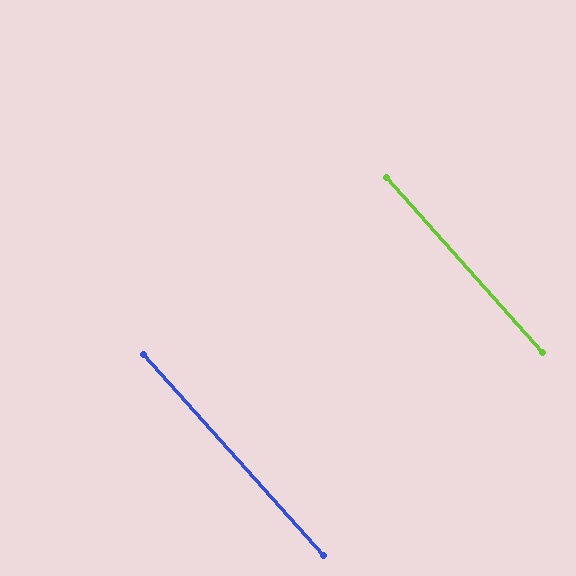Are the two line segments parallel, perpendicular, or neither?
Parallel — their directions differ by only 0.2°.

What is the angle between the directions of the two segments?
Approximately 0 degrees.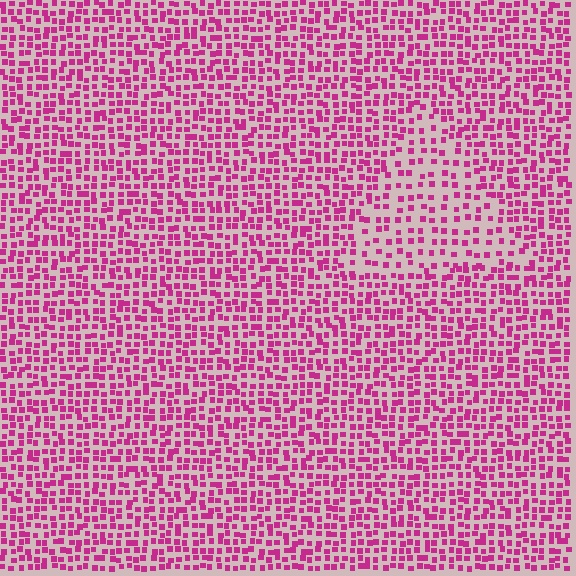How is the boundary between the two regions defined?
The boundary is defined by a change in element density (approximately 1.8x ratio). All elements are the same color, size, and shape.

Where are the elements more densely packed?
The elements are more densely packed outside the triangle boundary.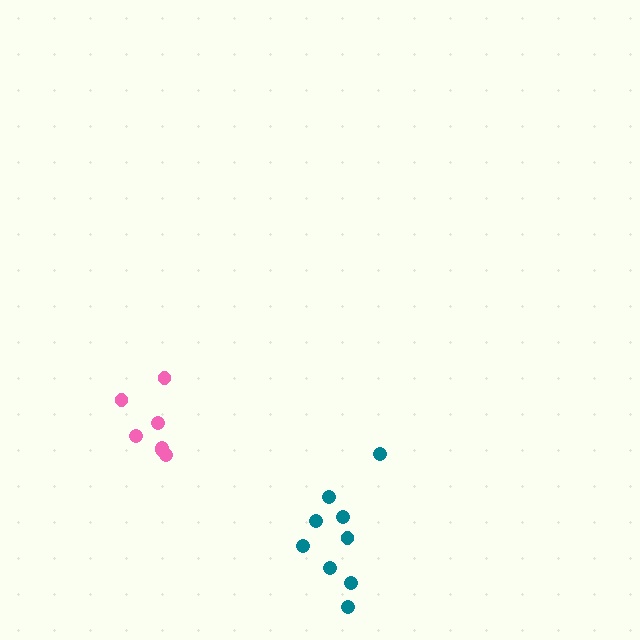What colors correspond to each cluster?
The clusters are colored: pink, teal.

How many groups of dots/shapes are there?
There are 2 groups.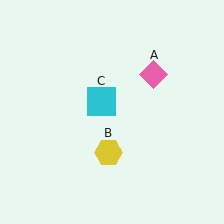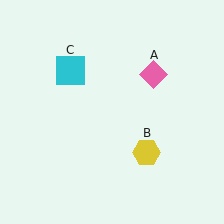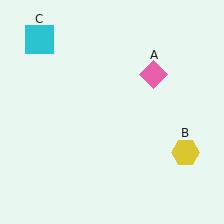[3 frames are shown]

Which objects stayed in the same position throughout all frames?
Pink diamond (object A) remained stationary.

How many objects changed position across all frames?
2 objects changed position: yellow hexagon (object B), cyan square (object C).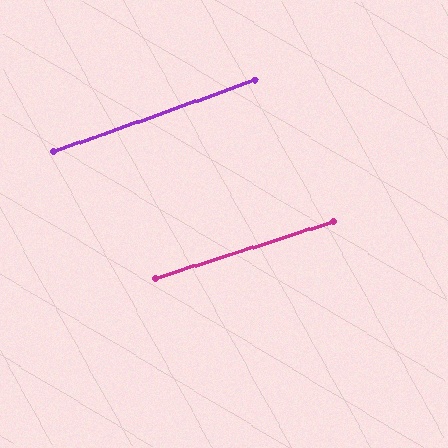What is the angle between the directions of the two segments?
Approximately 2 degrees.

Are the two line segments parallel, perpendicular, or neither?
Parallel — their directions differ by only 1.7°.